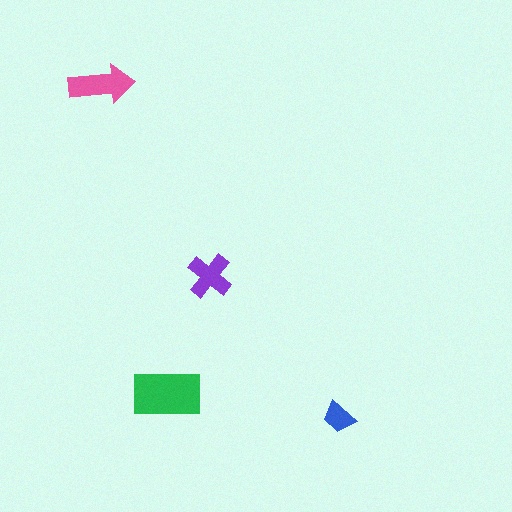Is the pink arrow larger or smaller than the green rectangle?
Smaller.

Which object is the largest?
The green rectangle.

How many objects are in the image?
There are 4 objects in the image.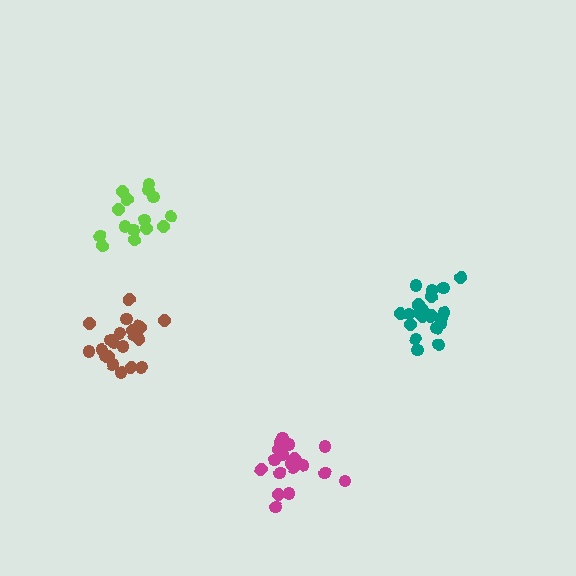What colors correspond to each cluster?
The clusters are colored: teal, brown, magenta, lime.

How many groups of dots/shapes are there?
There are 4 groups.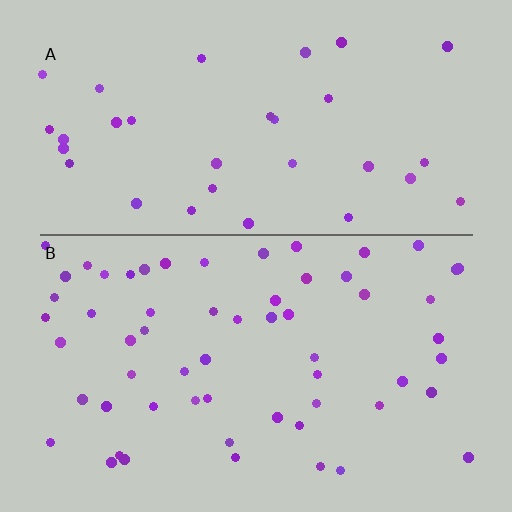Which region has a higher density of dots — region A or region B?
B (the bottom).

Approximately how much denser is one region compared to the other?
Approximately 1.8× — region B over region A.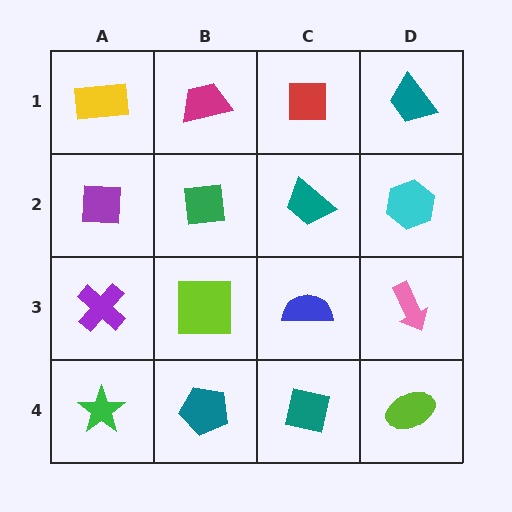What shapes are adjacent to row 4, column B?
A lime square (row 3, column B), a green star (row 4, column A), a teal square (row 4, column C).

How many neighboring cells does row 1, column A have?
2.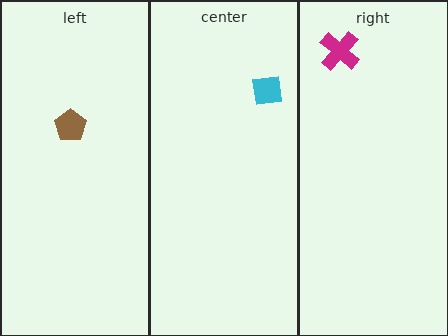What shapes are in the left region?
The brown pentagon.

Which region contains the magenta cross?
The right region.